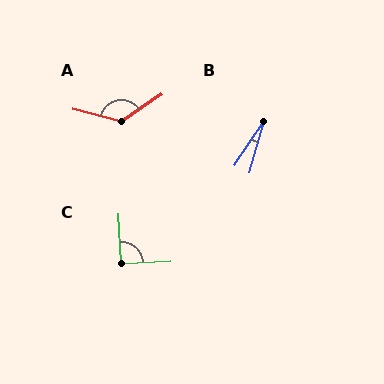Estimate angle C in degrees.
Approximately 90 degrees.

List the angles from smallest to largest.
B (17°), C (90°), A (132°).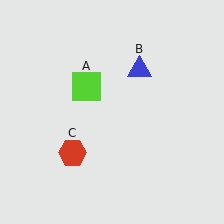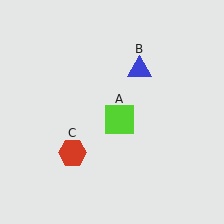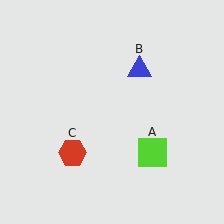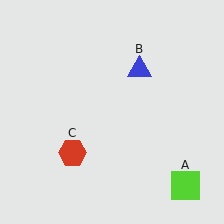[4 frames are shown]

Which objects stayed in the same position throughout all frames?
Blue triangle (object B) and red hexagon (object C) remained stationary.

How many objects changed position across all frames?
1 object changed position: lime square (object A).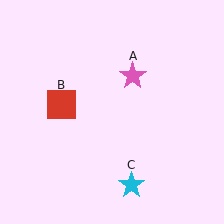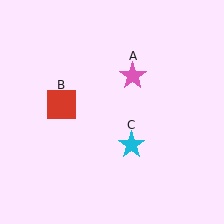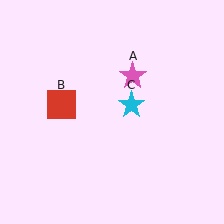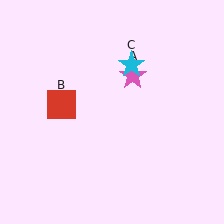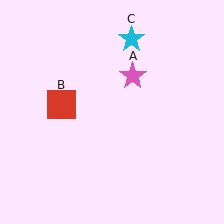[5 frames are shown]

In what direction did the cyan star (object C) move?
The cyan star (object C) moved up.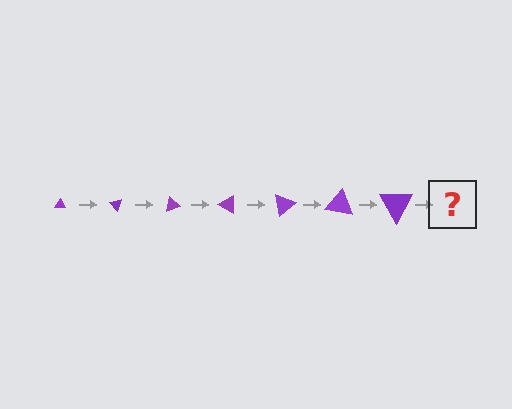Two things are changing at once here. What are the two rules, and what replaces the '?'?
The two rules are that the triangle grows larger each step and it rotates 50 degrees each step. The '?' should be a triangle, larger than the previous one and rotated 350 degrees from the start.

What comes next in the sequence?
The next element should be a triangle, larger than the previous one and rotated 350 degrees from the start.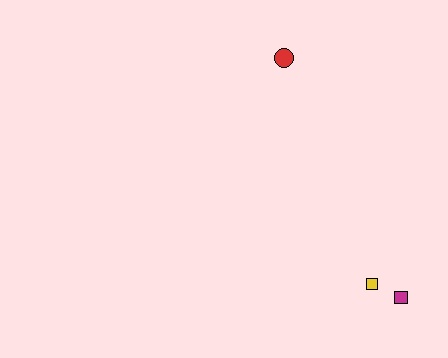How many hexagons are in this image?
There are no hexagons.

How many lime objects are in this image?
There are no lime objects.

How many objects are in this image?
There are 3 objects.